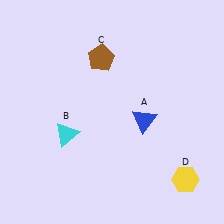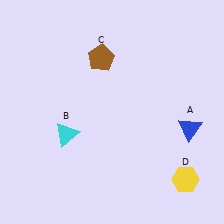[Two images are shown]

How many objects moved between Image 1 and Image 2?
1 object moved between the two images.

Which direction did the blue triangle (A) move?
The blue triangle (A) moved right.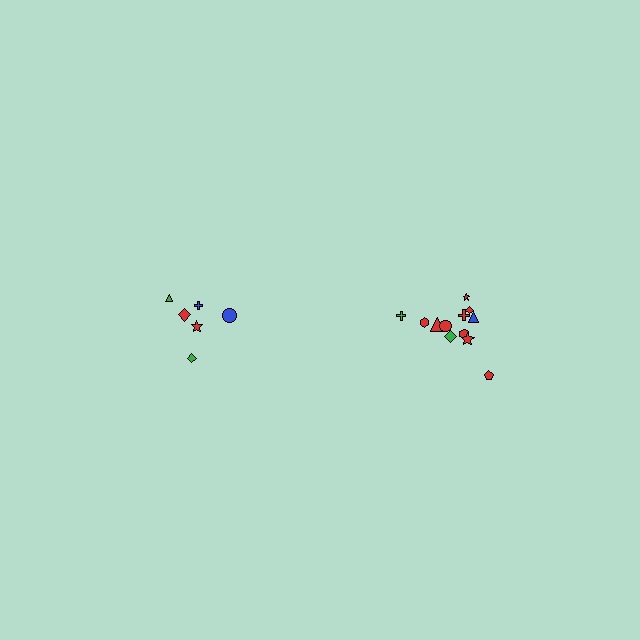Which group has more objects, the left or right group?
The right group.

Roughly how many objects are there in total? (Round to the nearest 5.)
Roughly 20 objects in total.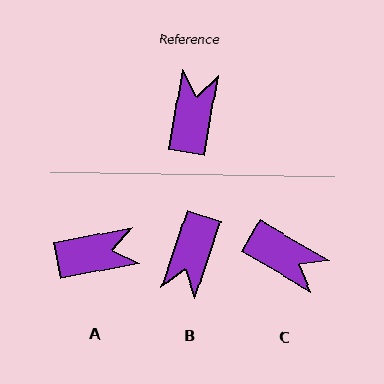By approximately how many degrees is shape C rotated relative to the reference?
Approximately 110 degrees clockwise.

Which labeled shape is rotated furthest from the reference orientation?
B, about 171 degrees away.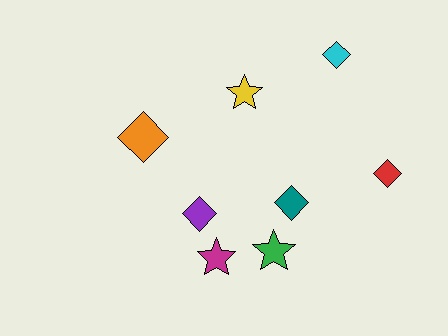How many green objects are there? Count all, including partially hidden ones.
There is 1 green object.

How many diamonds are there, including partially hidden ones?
There are 5 diamonds.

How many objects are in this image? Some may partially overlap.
There are 8 objects.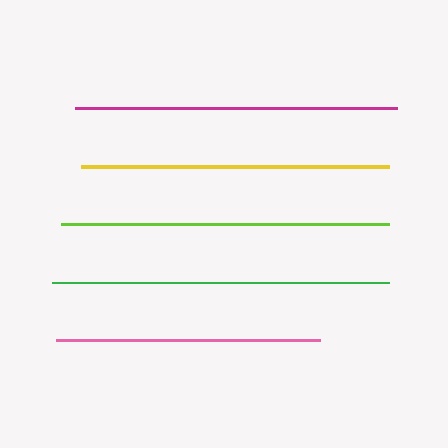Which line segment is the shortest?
The pink line is the shortest at approximately 264 pixels.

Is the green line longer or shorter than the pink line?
The green line is longer than the pink line.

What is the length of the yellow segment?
The yellow segment is approximately 308 pixels long.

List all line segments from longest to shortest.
From longest to shortest: green, lime, magenta, yellow, pink.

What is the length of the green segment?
The green segment is approximately 337 pixels long.